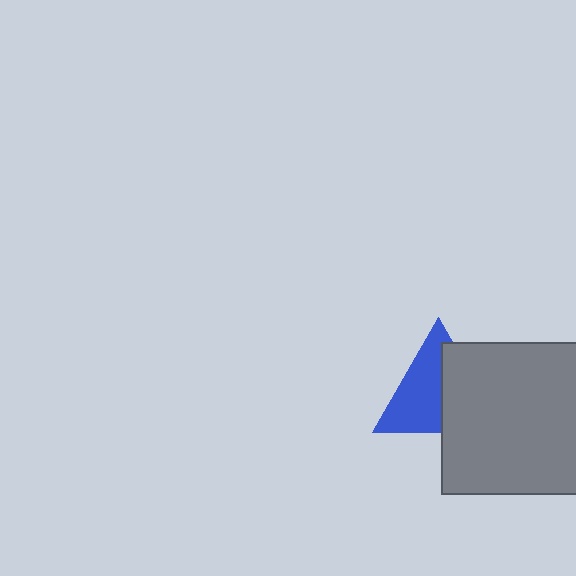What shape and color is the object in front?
The object in front is a gray square.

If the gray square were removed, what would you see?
You would see the complete blue triangle.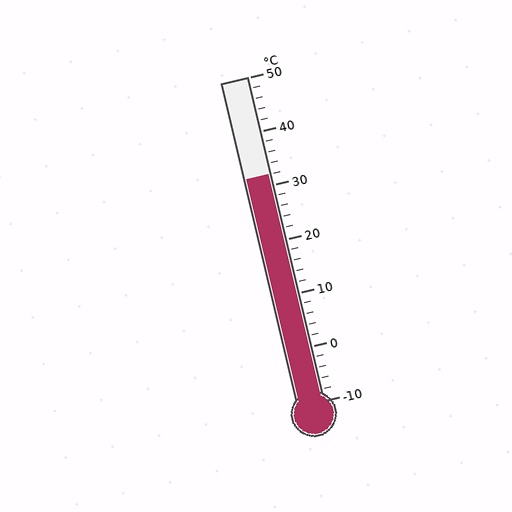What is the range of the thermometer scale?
The thermometer scale ranges from -10°C to 50°C.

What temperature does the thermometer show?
The thermometer shows approximately 32°C.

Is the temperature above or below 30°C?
The temperature is above 30°C.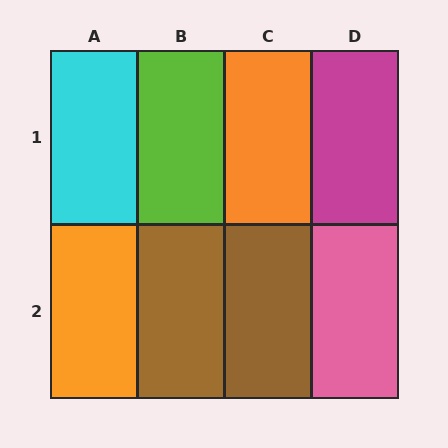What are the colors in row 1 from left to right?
Cyan, lime, orange, magenta.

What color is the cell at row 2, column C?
Brown.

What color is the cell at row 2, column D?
Pink.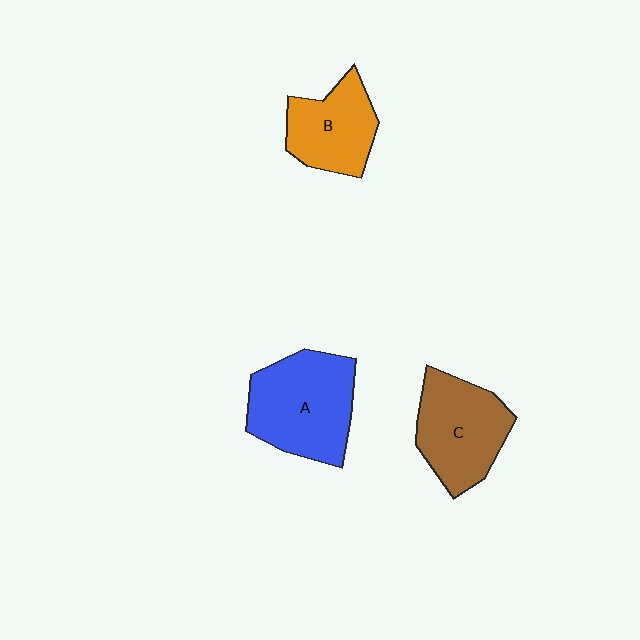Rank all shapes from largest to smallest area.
From largest to smallest: A (blue), C (brown), B (orange).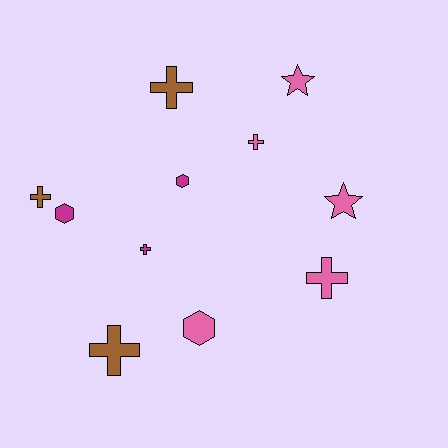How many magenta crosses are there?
There is 1 magenta cross.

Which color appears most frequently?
Pink, with 5 objects.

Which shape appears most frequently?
Cross, with 6 objects.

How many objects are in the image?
There are 11 objects.